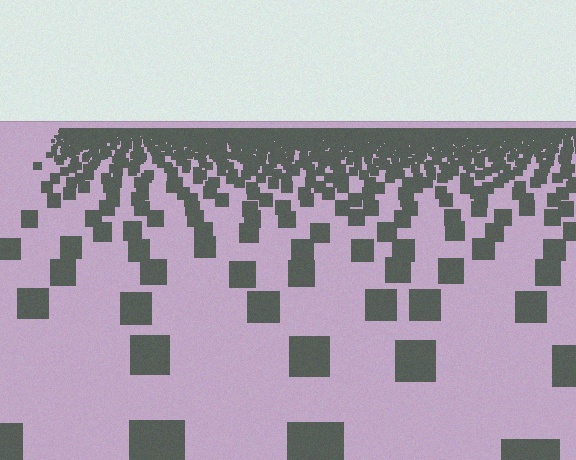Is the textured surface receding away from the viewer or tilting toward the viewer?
The surface is receding away from the viewer. Texture elements get smaller and denser toward the top.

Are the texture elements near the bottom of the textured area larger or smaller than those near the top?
Larger. Near the bottom, elements are closer to the viewer and appear at a bigger on-screen size.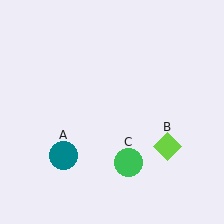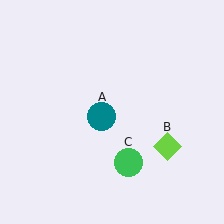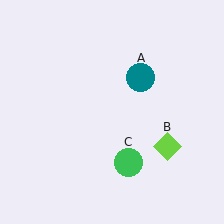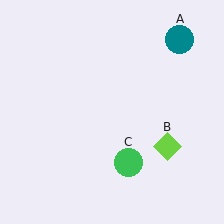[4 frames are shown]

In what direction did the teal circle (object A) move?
The teal circle (object A) moved up and to the right.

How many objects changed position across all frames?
1 object changed position: teal circle (object A).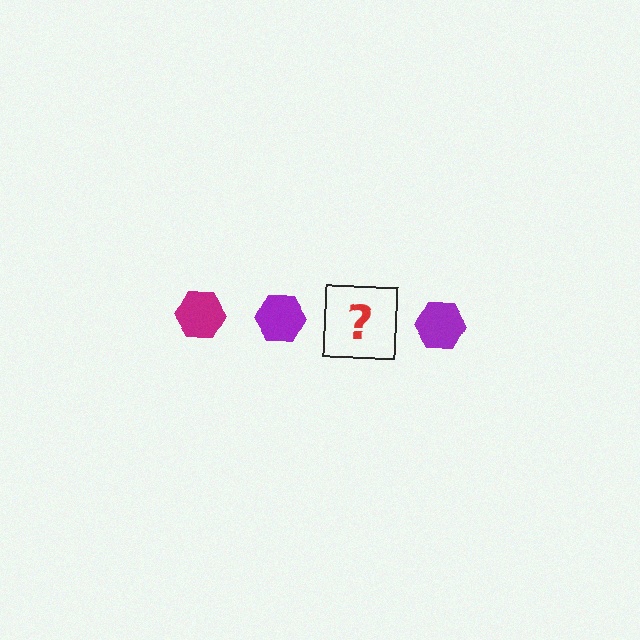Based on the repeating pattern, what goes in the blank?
The blank should be a magenta hexagon.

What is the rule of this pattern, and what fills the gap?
The rule is that the pattern cycles through magenta, purple hexagons. The gap should be filled with a magenta hexagon.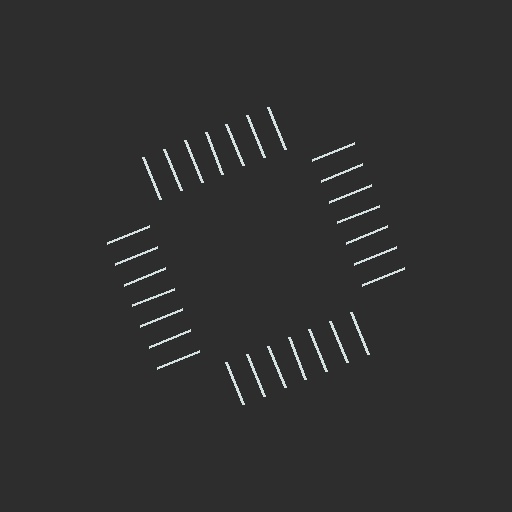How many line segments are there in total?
28 — 7 along each of the 4 edges.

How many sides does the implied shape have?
4 sides — the line-ends trace a square.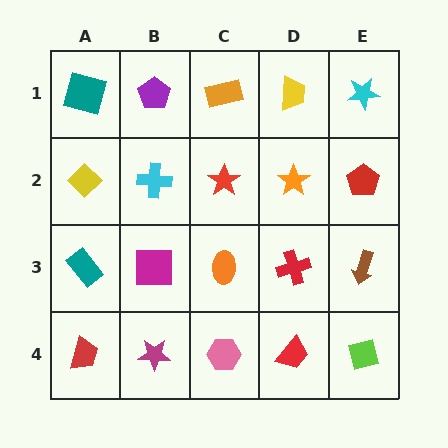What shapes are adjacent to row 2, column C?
An orange rectangle (row 1, column C), an orange ellipse (row 3, column C), a cyan cross (row 2, column B), an orange star (row 2, column D).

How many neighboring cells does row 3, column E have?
3.